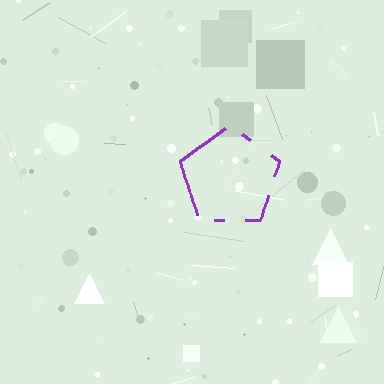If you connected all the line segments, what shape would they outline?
They would outline a pentagon.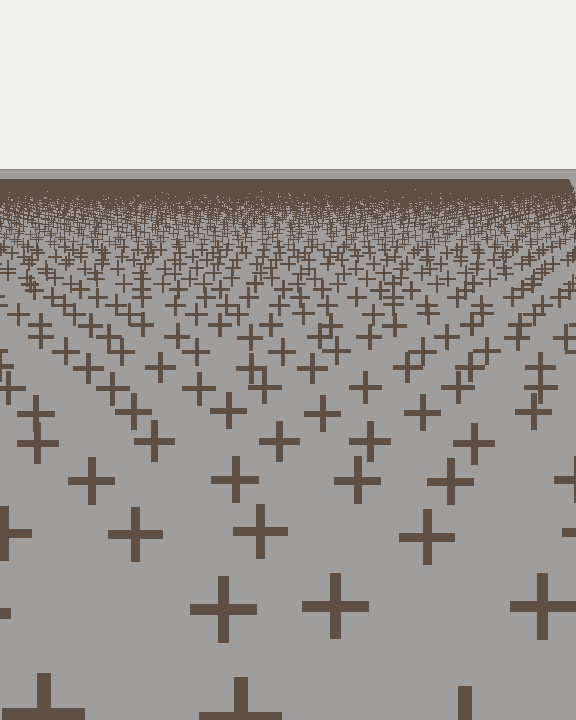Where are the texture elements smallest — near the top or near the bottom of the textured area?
Near the top.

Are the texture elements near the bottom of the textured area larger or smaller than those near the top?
Larger. Near the bottom, elements are closer to the viewer and appear at a bigger on-screen size.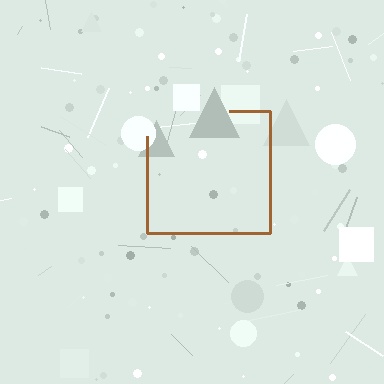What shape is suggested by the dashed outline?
The dashed outline suggests a square.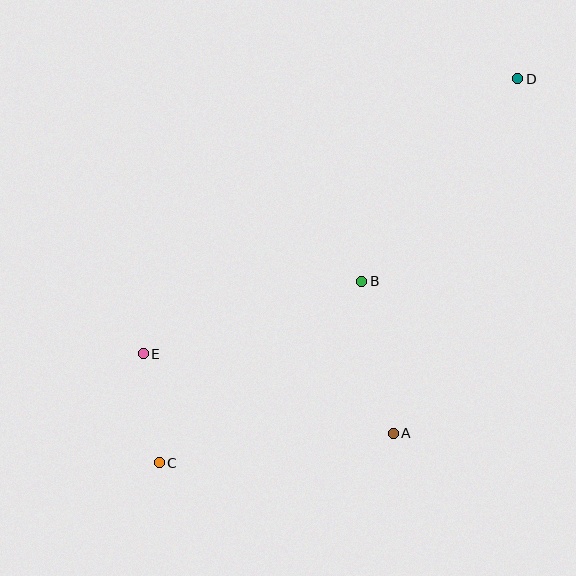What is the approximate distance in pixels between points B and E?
The distance between B and E is approximately 230 pixels.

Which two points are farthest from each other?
Points C and D are farthest from each other.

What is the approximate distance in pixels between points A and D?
The distance between A and D is approximately 376 pixels.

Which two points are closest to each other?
Points C and E are closest to each other.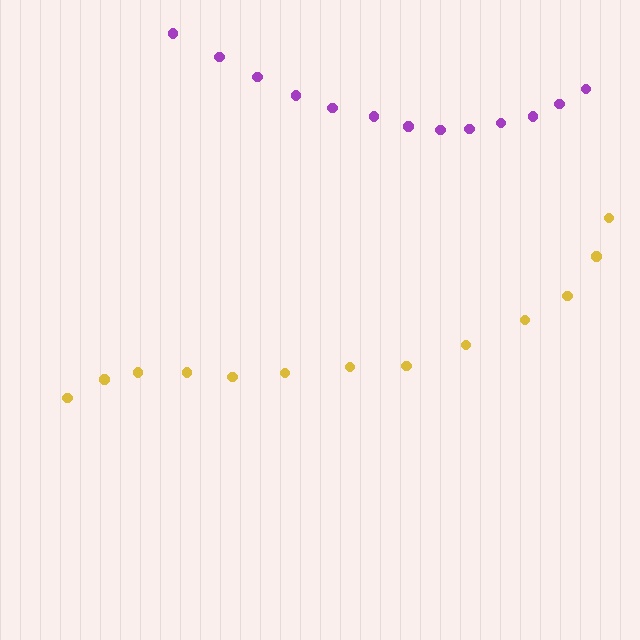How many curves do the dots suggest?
There are 2 distinct paths.